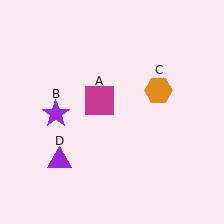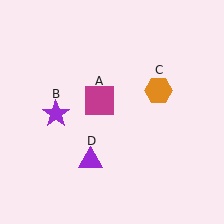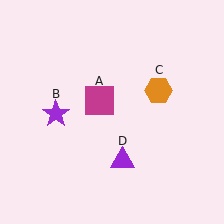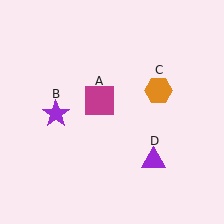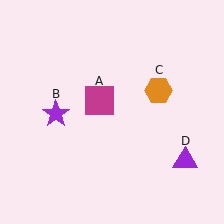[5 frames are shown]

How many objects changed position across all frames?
1 object changed position: purple triangle (object D).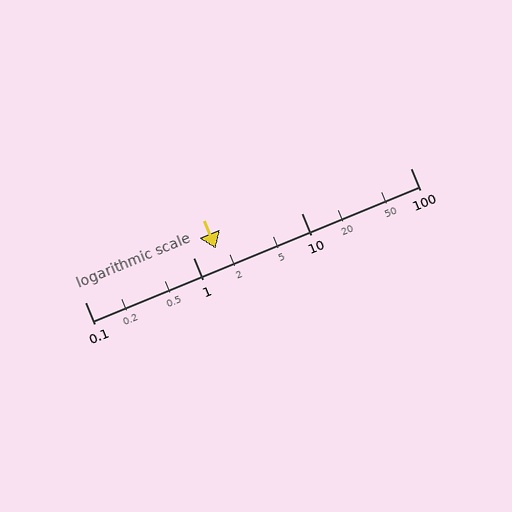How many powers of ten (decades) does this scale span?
The scale spans 3 decades, from 0.1 to 100.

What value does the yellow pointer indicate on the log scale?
The pointer indicates approximately 1.6.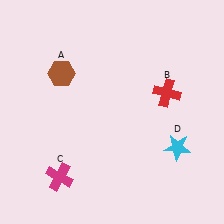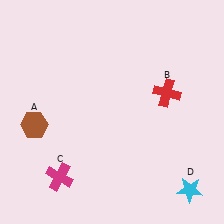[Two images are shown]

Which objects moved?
The objects that moved are: the brown hexagon (A), the cyan star (D).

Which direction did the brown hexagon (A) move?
The brown hexagon (A) moved down.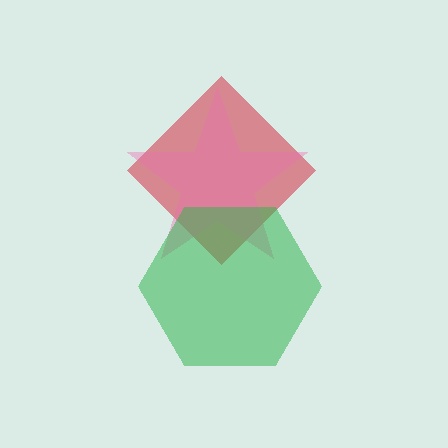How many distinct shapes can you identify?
There are 3 distinct shapes: a red diamond, a pink star, a green hexagon.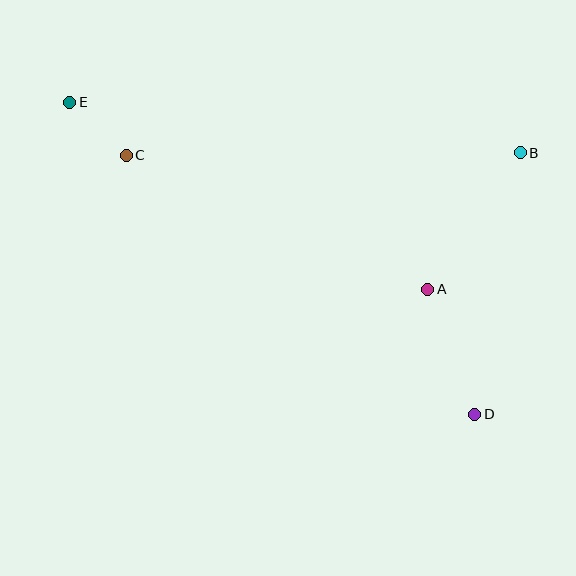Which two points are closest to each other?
Points C and E are closest to each other.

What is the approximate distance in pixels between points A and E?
The distance between A and E is approximately 404 pixels.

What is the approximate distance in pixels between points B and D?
The distance between B and D is approximately 265 pixels.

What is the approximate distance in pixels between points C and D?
The distance between C and D is approximately 434 pixels.